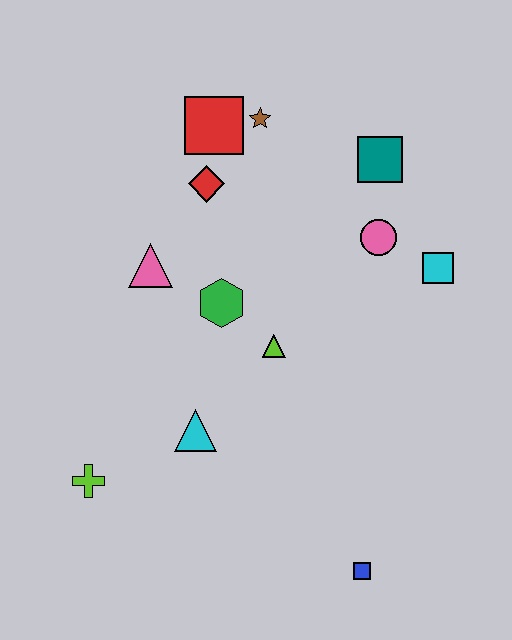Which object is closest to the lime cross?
The cyan triangle is closest to the lime cross.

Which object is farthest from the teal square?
The lime cross is farthest from the teal square.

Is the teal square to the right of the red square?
Yes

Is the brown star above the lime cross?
Yes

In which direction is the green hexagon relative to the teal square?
The green hexagon is to the left of the teal square.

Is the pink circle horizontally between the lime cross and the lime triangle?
No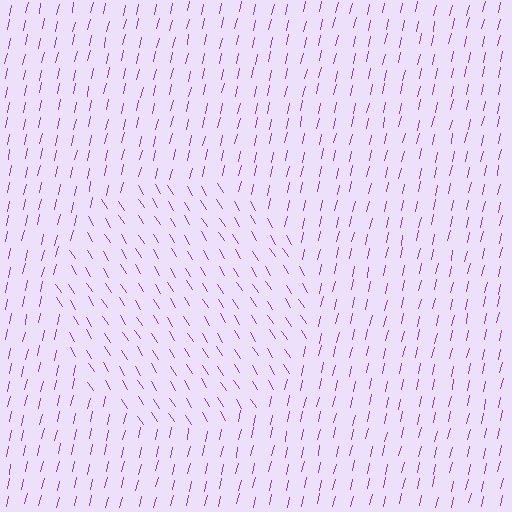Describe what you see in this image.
The image is filled with small purple line segments. A circle region in the image has lines oriented differently from the surrounding lines, creating a visible texture boundary.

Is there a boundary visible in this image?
Yes, there is a texture boundary formed by a change in line orientation.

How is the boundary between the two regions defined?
The boundary is defined purely by a change in line orientation (approximately 45 degrees difference). All lines are the same color and thickness.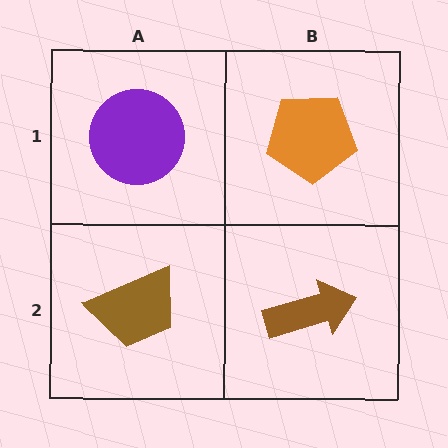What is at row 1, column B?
An orange pentagon.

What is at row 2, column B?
A brown arrow.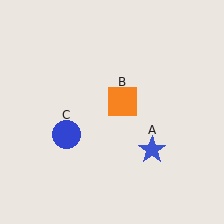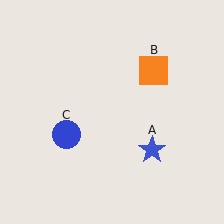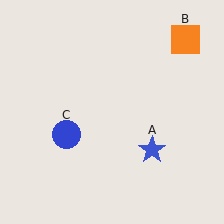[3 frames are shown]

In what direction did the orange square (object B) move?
The orange square (object B) moved up and to the right.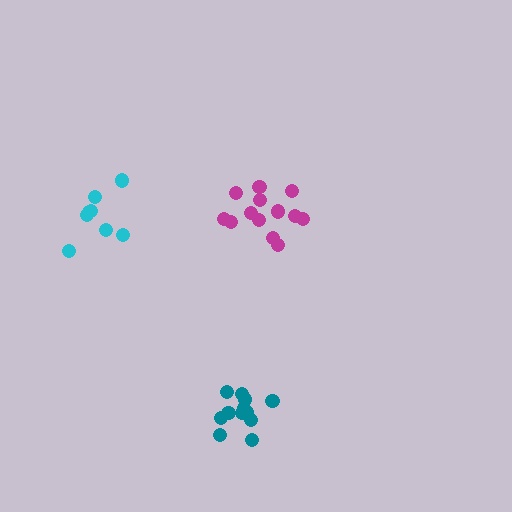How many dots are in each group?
Group 1: 12 dots, Group 2: 13 dots, Group 3: 8 dots (33 total).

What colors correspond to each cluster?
The clusters are colored: teal, magenta, cyan.